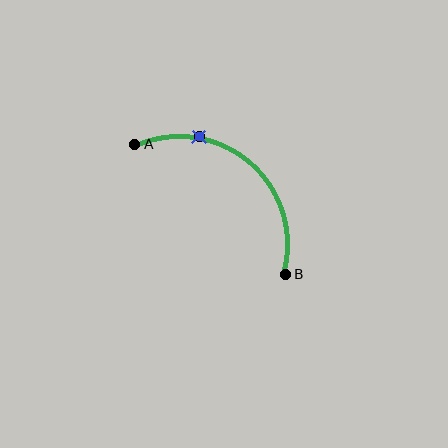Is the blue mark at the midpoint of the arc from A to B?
No. The blue mark lies on the arc but is closer to endpoint A. The arc midpoint would be at the point on the curve equidistant along the arc from both A and B.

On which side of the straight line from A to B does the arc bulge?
The arc bulges above and to the right of the straight line connecting A and B.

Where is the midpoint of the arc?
The arc midpoint is the point on the curve farthest from the straight line joining A and B. It sits above and to the right of that line.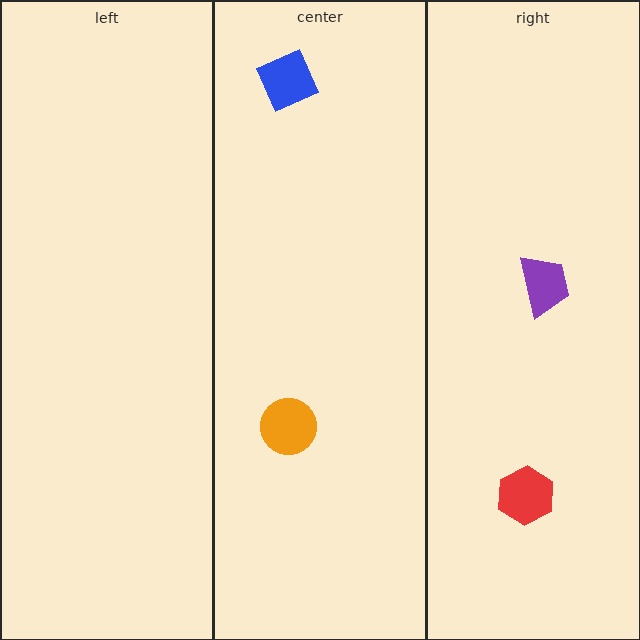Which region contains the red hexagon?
The right region.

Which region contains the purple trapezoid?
The right region.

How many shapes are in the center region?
2.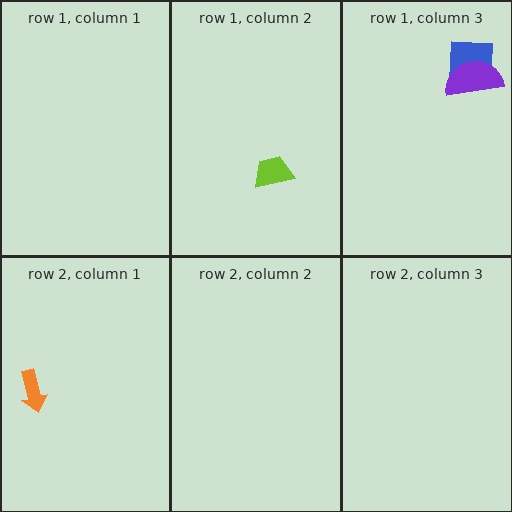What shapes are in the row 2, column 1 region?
The orange arrow.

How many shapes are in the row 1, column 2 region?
1.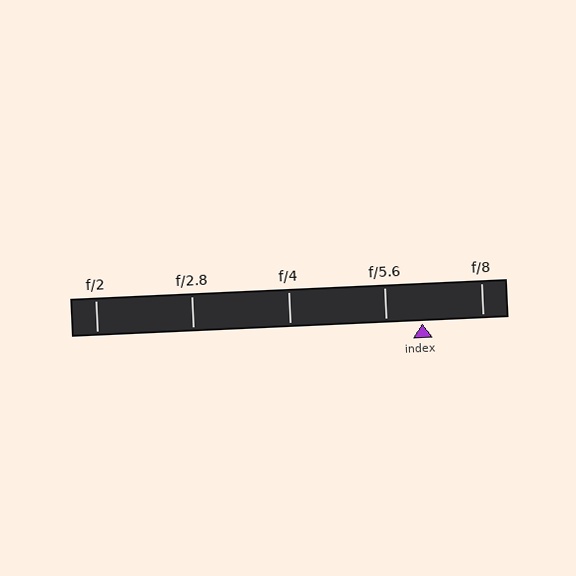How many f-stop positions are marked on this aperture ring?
There are 5 f-stop positions marked.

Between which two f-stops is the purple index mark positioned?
The index mark is between f/5.6 and f/8.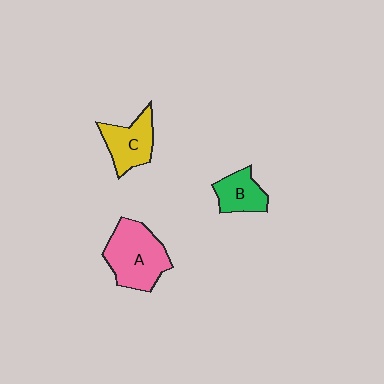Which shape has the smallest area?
Shape B (green).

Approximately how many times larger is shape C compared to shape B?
Approximately 1.3 times.